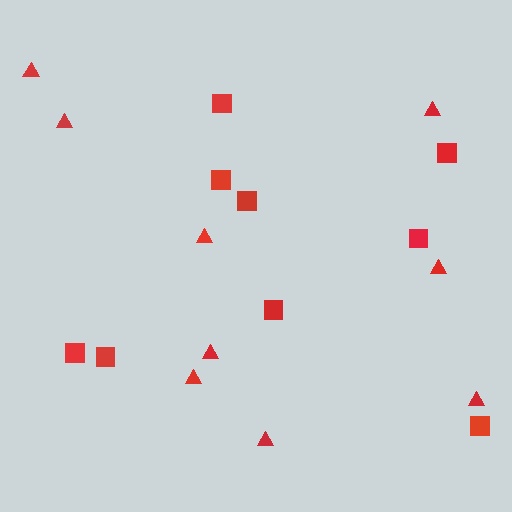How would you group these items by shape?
There are 2 groups: one group of triangles (9) and one group of squares (9).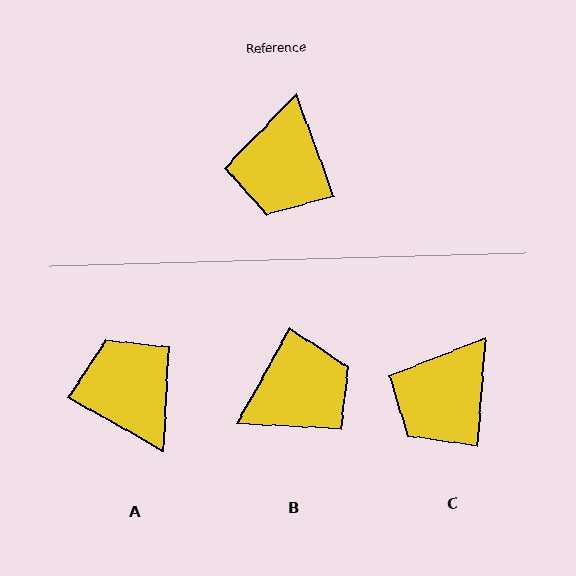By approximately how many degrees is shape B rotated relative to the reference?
Approximately 131 degrees counter-clockwise.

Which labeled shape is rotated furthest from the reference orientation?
A, about 139 degrees away.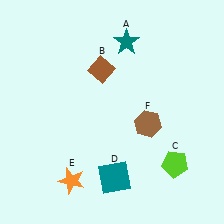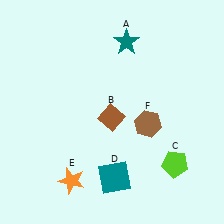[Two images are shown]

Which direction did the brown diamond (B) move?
The brown diamond (B) moved down.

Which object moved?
The brown diamond (B) moved down.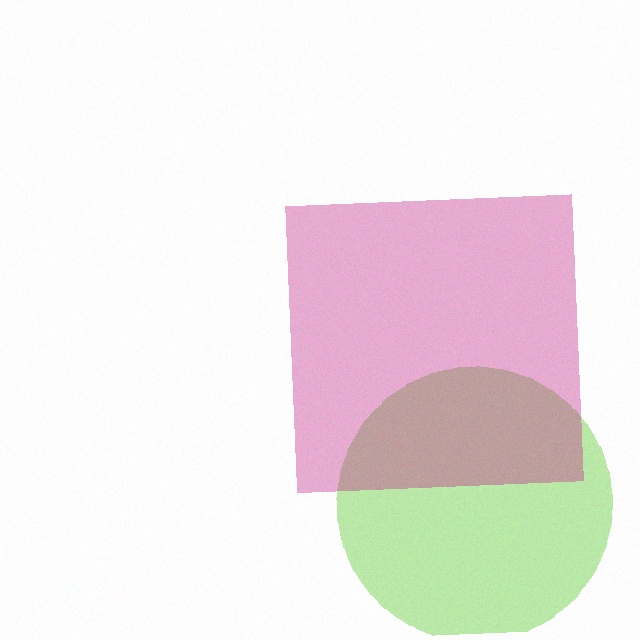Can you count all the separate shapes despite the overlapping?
Yes, there are 2 separate shapes.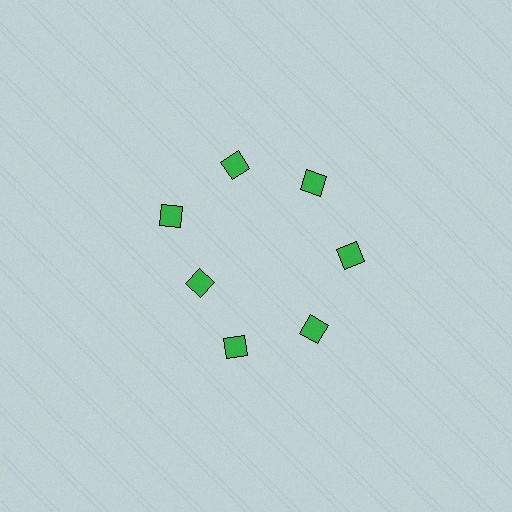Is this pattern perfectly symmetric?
No. The 7 green diamonds are arranged in a ring, but one element near the 8 o'clock position is pulled inward toward the center, breaking the 7-fold rotational symmetry.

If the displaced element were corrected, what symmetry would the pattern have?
It would have 7-fold rotational symmetry — the pattern would map onto itself every 51 degrees.